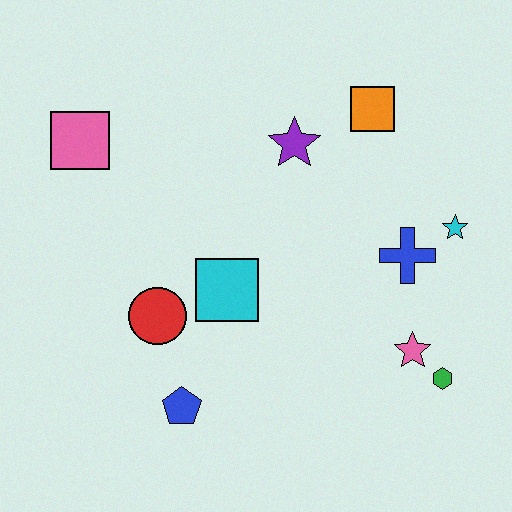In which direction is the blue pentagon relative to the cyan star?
The blue pentagon is to the left of the cyan star.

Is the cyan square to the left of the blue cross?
Yes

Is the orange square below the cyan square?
No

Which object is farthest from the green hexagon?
The pink square is farthest from the green hexagon.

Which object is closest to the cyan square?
The red circle is closest to the cyan square.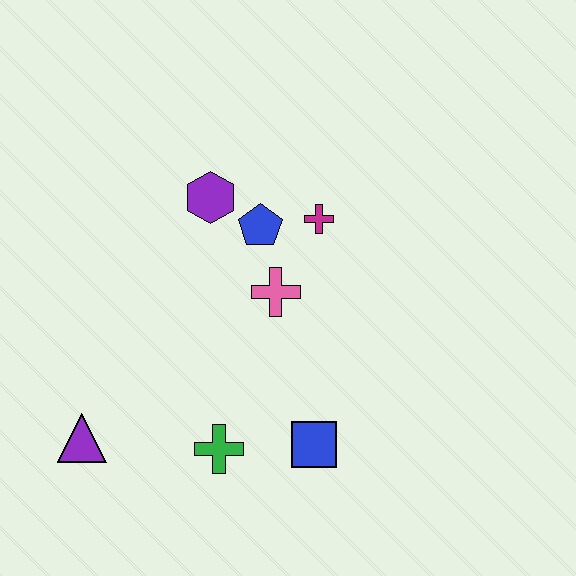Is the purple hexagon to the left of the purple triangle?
No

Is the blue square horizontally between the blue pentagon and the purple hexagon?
No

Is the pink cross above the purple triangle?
Yes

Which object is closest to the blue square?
The green cross is closest to the blue square.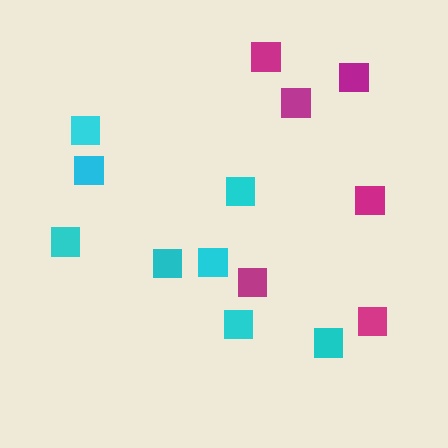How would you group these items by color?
There are 2 groups: one group of magenta squares (6) and one group of cyan squares (8).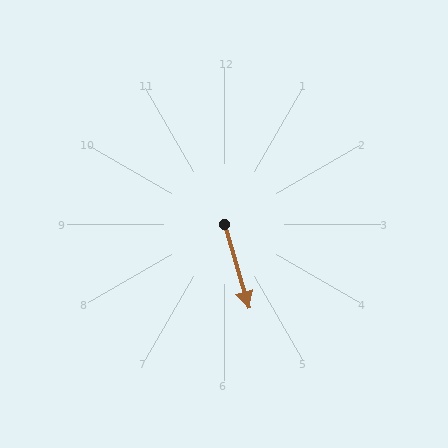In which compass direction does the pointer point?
South.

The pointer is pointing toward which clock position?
Roughly 5 o'clock.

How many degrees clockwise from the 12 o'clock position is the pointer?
Approximately 164 degrees.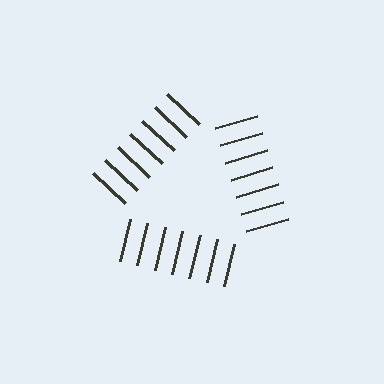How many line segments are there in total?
21 — 7 along each of the 3 edges.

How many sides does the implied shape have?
3 sides — the line-ends trace a triangle.